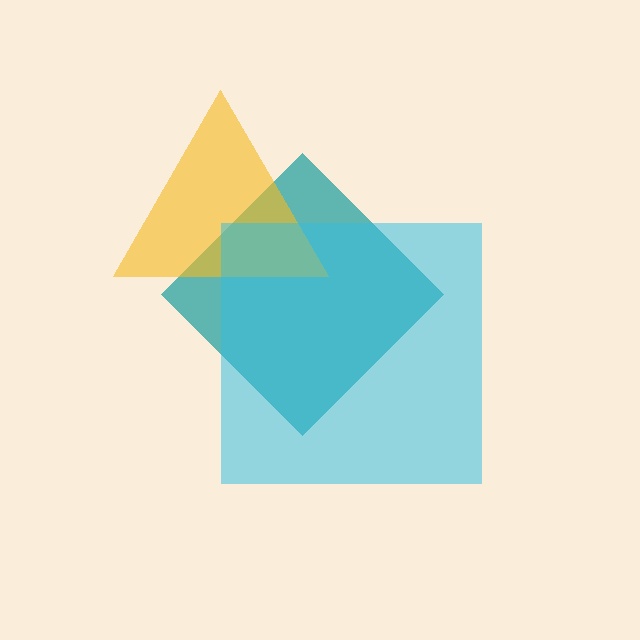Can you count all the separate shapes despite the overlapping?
Yes, there are 3 separate shapes.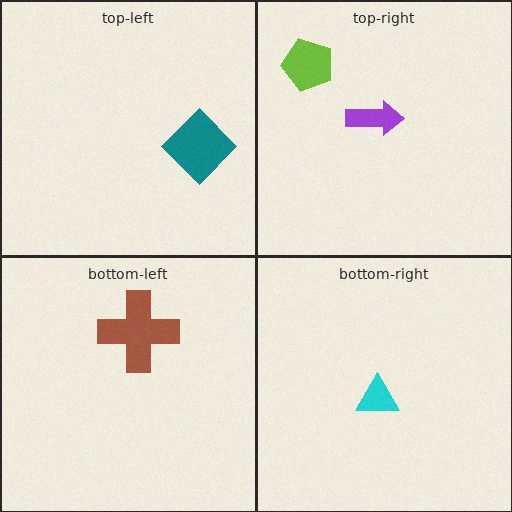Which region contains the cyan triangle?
The bottom-right region.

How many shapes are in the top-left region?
1.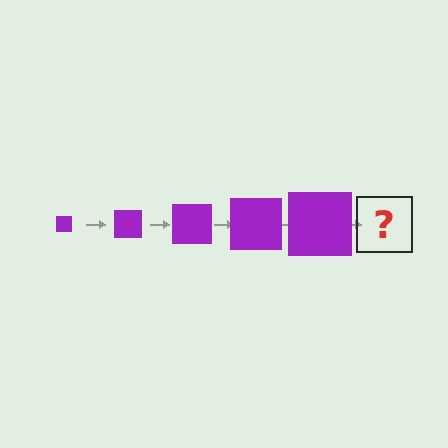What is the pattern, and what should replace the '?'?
The pattern is that the square gets progressively larger each step. The '?' should be a purple square, larger than the previous one.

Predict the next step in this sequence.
The next step is a purple square, larger than the previous one.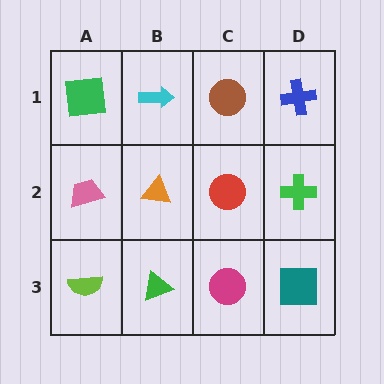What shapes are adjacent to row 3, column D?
A green cross (row 2, column D), a magenta circle (row 3, column C).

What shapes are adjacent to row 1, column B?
An orange triangle (row 2, column B), a green square (row 1, column A), a brown circle (row 1, column C).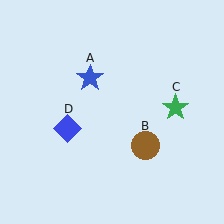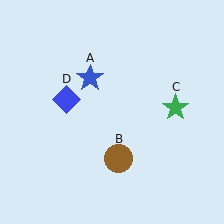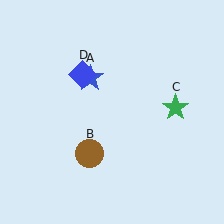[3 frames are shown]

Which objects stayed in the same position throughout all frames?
Blue star (object A) and green star (object C) remained stationary.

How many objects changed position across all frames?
2 objects changed position: brown circle (object B), blue diamond (object D).